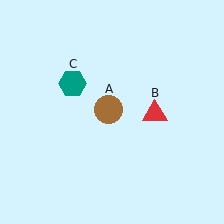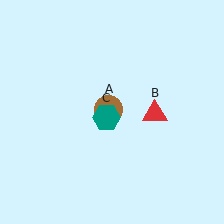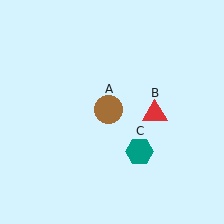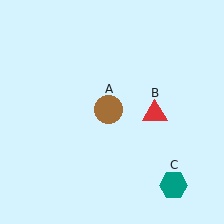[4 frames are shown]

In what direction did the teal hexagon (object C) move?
The teal hexagon (object C) moved down and to the right.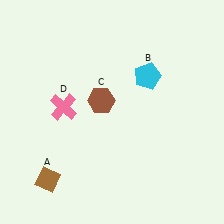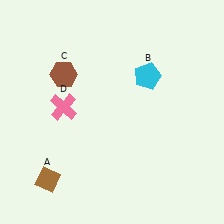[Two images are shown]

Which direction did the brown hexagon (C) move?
The brown hexagon (C) moved left.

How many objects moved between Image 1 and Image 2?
1 object moved between the two images.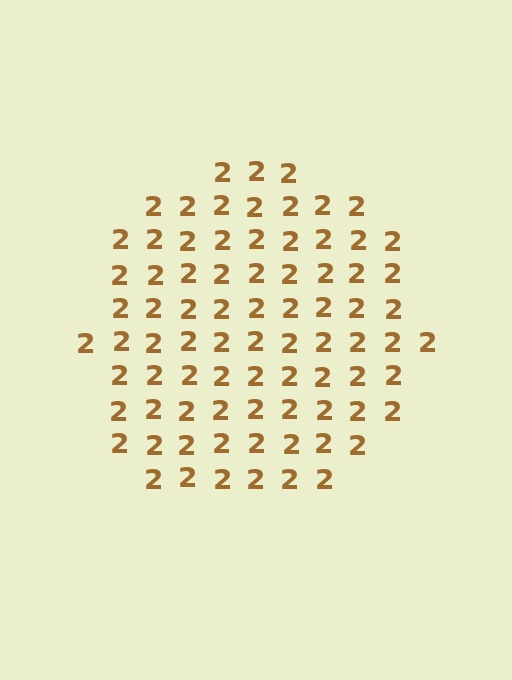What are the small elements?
The small elements are digit 2's.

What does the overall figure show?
The overall figure shows a circle.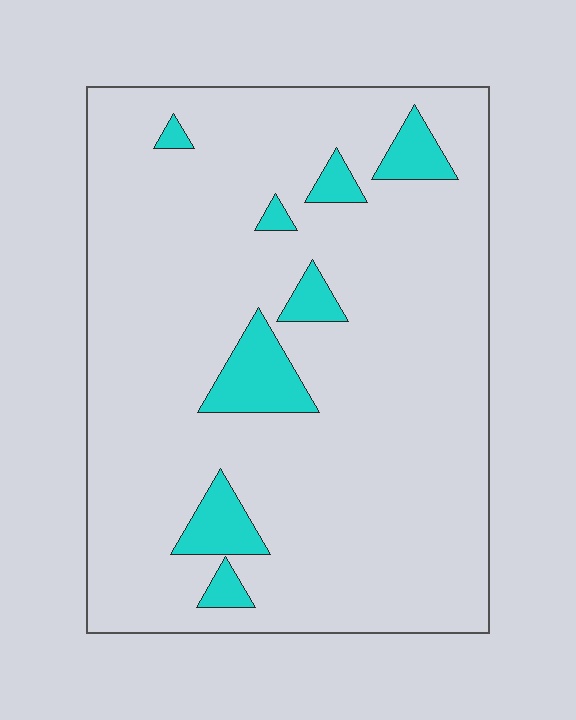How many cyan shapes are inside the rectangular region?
8.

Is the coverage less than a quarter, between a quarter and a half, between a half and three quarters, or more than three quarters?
Less than a quarter.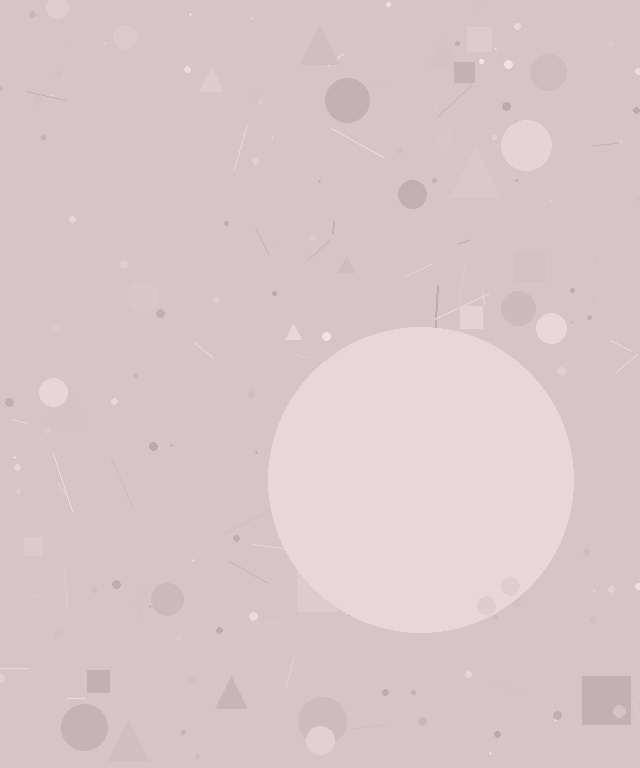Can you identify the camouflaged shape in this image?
The camouflaged shape is a circle.